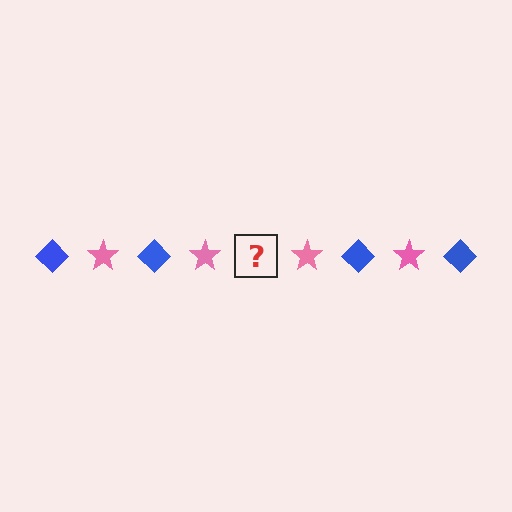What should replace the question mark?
The question mark should be replaced with a blue diamond.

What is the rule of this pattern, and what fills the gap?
The rule is that the pattern alternates between blue diamond and pink star. The gap should be filled with a blue diamond.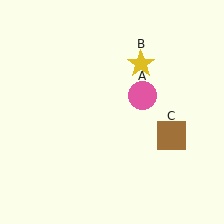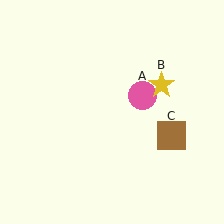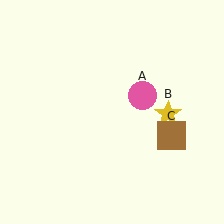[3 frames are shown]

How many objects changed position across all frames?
1 object changed position: yellow star (object B).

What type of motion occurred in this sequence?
The yellow star (object B) rotated clockwise around the center of the scene.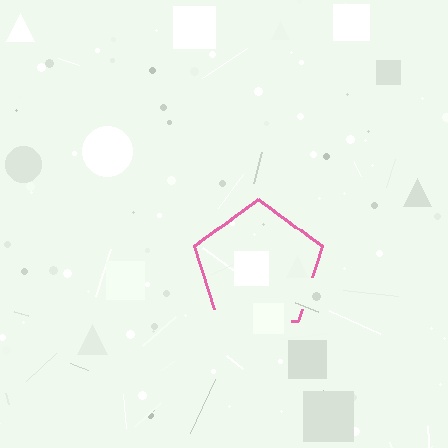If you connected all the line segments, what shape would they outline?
They would outline a pentagon.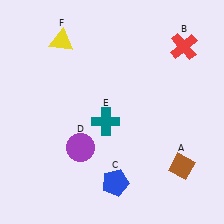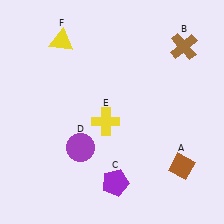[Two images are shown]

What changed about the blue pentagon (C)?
In Image 1, C is blue. In Image 2, it changed to purple.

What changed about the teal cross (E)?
In Image 1, E is teal. In Image 2, it changed to yellow.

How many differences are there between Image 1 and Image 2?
There are 3 differences between the two images.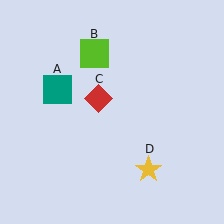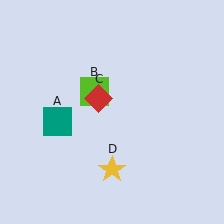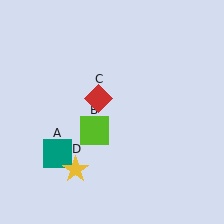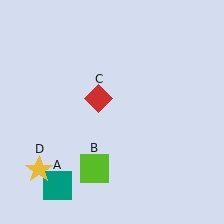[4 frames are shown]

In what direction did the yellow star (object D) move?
The yellow star (object D) moved left.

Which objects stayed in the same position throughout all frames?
Red diamond (object C) remained stationary.